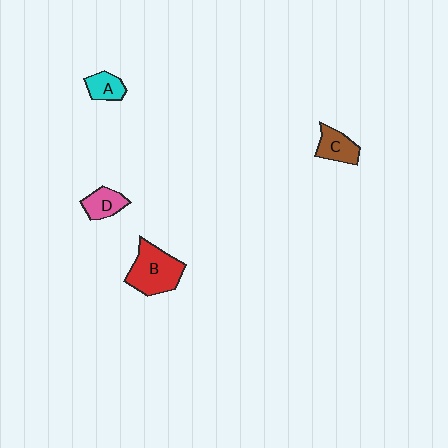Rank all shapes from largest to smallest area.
From largest to smallest: B (red), C (brown), D (pink), A (cyan).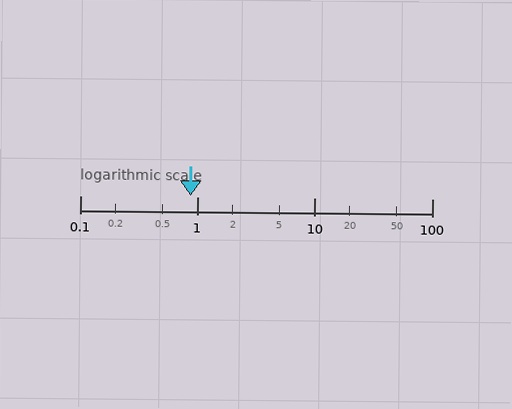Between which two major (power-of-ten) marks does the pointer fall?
The pointer is between 0.1 and 1.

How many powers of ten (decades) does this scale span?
The scale spans 3 decades, from 0.1 to 100.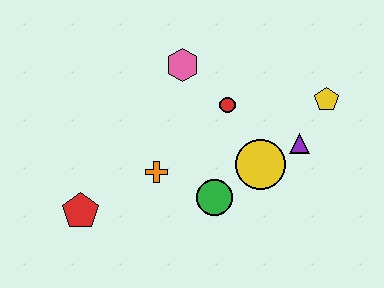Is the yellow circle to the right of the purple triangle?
No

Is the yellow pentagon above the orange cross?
Yes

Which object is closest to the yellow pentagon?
The purple triangle is closest to the yellow pentagon.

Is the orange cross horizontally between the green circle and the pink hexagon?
No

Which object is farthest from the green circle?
The yellow pentagon is farthest from the green circle.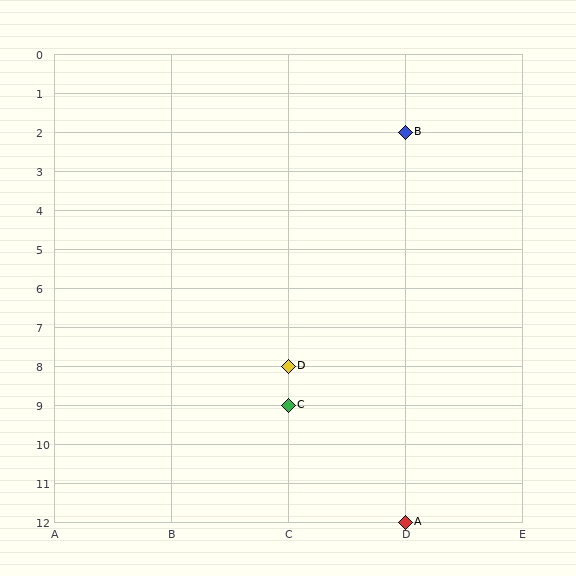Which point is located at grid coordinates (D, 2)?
Point B is at (D, 2).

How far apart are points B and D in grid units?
Points B and D are 1 column and 6 rows apart (about 6.1 grid units diagonally).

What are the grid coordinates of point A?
Point A is at grid coordinates (D, 12).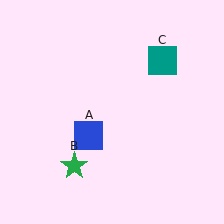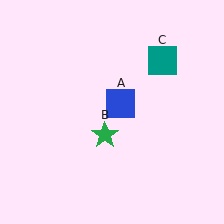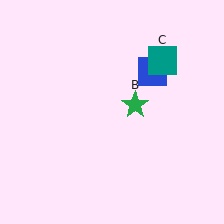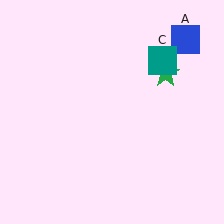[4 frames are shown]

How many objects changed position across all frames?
2 objects changed position: blue square (object A), green star (object B).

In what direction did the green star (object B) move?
The green star (object B) moved up and to the right.